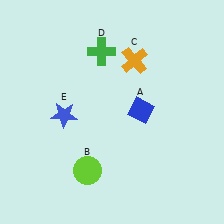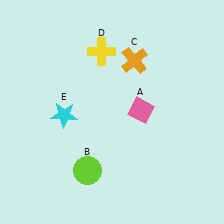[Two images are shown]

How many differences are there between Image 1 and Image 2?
There are 3 differences between the two images.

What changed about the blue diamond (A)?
In Image 1, A is blue. In Image 2, it changed to pink.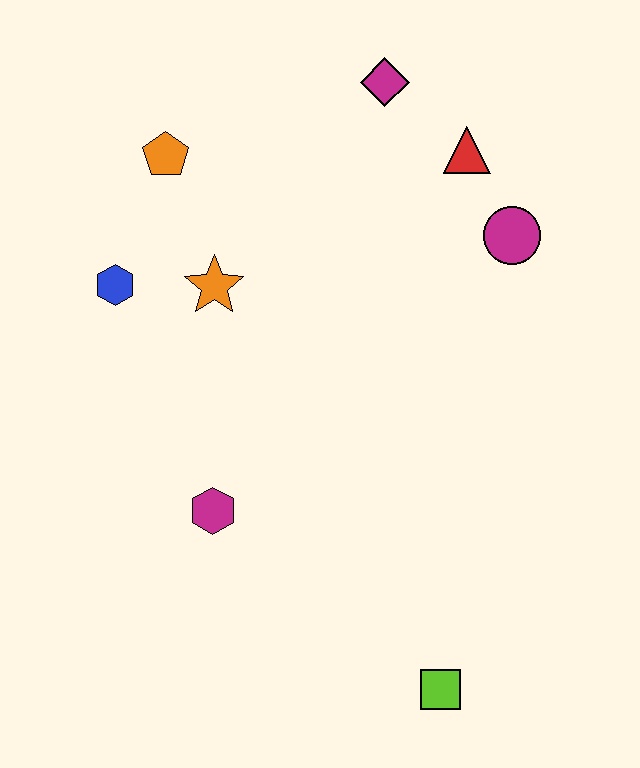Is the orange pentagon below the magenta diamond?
Yes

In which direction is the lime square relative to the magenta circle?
The lime square is below the magenta circle.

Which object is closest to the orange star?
The blue hexagon is closest to the orange star.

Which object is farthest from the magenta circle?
The lime square is farthest from the magenta circle.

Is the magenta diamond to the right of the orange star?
Yes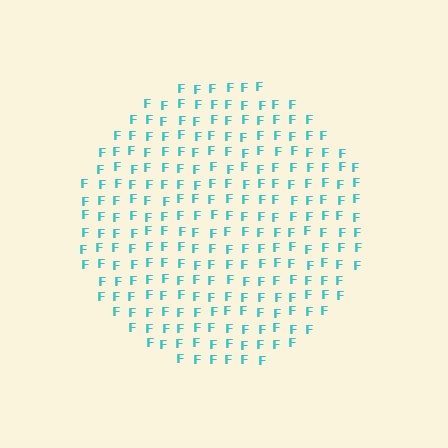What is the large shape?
The large shape is a circle.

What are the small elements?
The small elements are letter F's.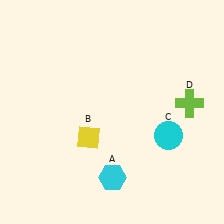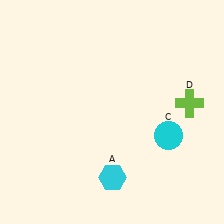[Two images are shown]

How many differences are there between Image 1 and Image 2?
There is 1 difference between the two images.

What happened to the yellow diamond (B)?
The yellow diamond (B) was removed in Image 2. It was in the bottom-left area of Image 1.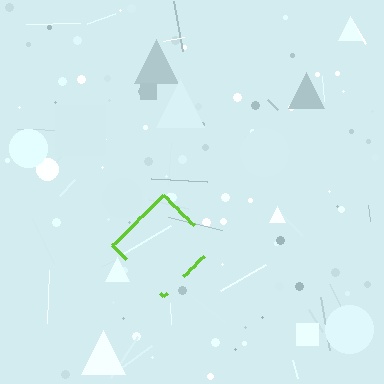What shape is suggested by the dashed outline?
The dashed outline suggests a diamond.